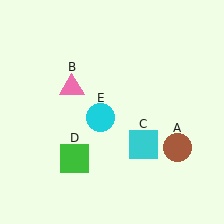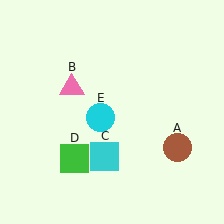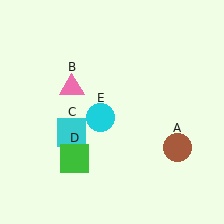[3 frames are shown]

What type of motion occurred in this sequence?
The cyan square (object C) rotated clockwise around the center of the scene.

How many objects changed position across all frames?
1 object changed position: cyan square (object C).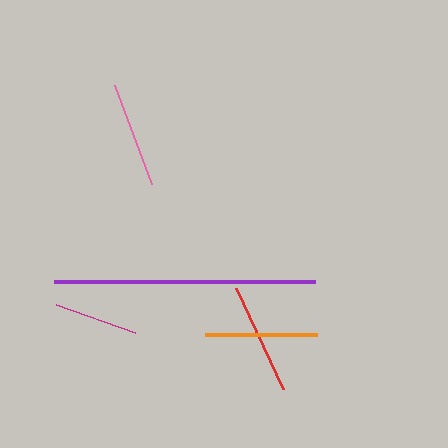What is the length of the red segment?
The red segment is approximately 112 pixels long.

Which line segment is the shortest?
The magenta line is the shortest at approximately 85 pixels.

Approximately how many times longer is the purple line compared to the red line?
The purple line is approximately 2.3 times the length of the red line.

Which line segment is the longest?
The purple line is the longest at approximately 261 pixels.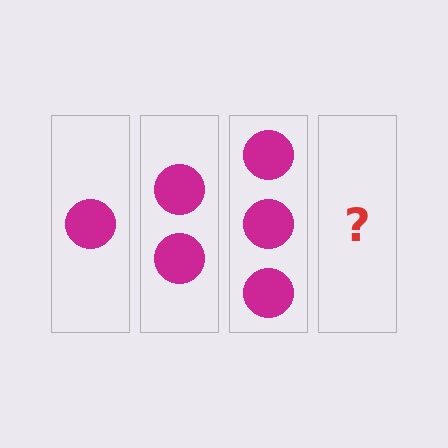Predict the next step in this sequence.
The next step is 4 circles.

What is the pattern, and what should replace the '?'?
The pattern is that each step adds one more circle. The '?' should be 4 circles.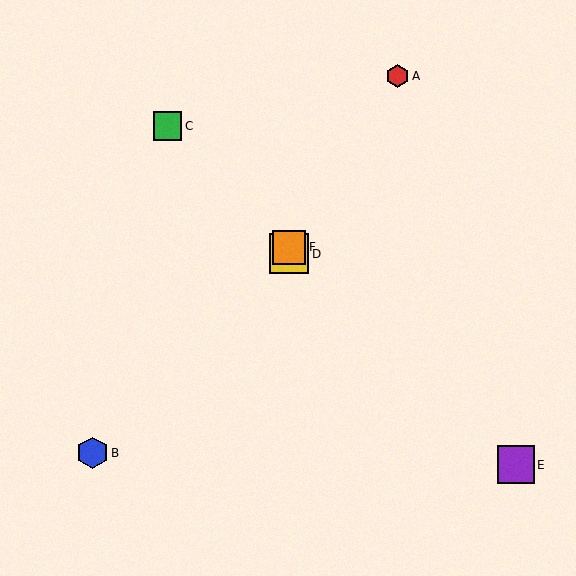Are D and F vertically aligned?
Yes, both are at x≈289.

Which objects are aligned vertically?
Objects D, F are aligned vertically.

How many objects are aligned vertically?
2 objects (D, F) are aligned vertically.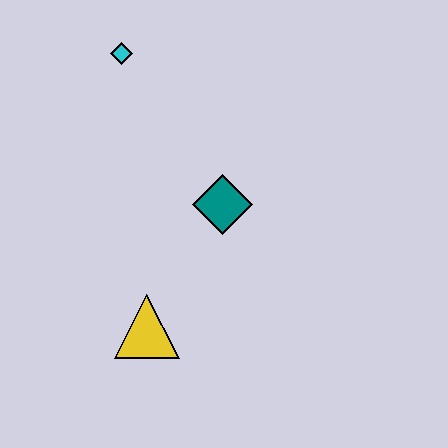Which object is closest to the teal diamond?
The yellow triangle is closest to the teal diamond.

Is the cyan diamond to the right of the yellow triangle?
No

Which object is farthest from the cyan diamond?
The yellow triangle is farthest from the cyan diamond.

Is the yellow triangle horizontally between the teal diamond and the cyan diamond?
Yes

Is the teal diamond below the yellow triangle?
No